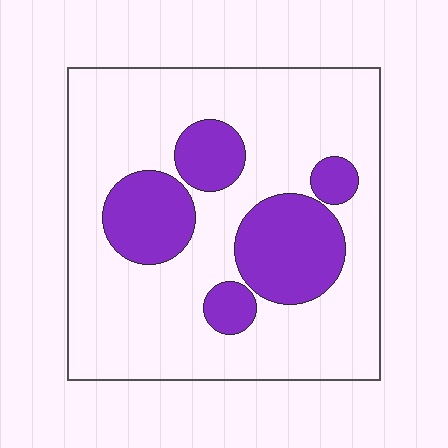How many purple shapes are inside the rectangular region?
5.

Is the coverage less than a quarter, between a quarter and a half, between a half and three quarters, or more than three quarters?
Between a quarter and a half.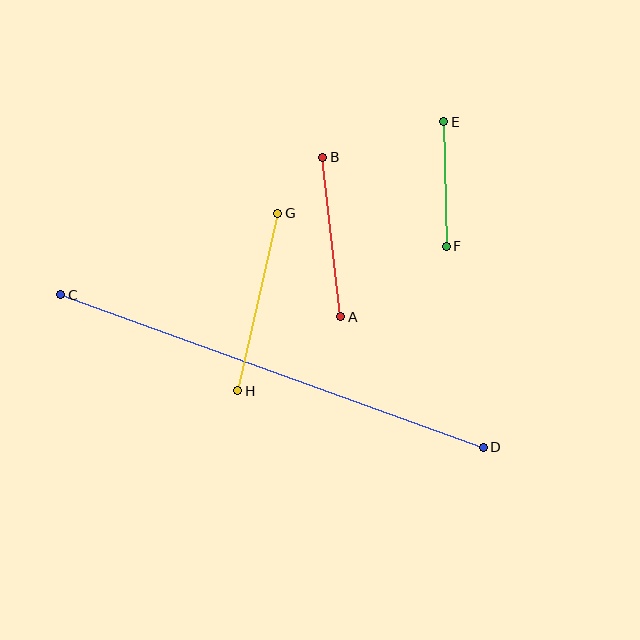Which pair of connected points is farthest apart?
Points C and D are farthest apart.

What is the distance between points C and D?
The distance is approximately 449 pixels.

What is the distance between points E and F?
The distance is approximately 124 pixels.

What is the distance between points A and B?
The distance is approximately 160 pixels.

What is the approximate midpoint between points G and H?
The midpoint is at approximately (258, 302) pixels.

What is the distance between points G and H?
The distance is approximately 182 pixels.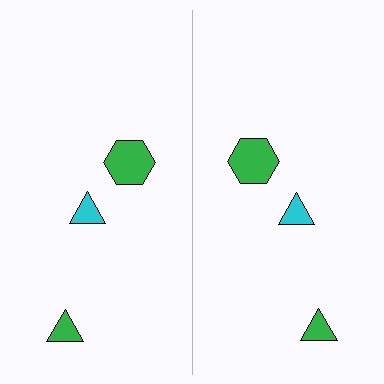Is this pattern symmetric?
Yes, this pattern has bilateral (reflection) symmetry.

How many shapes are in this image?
There are 6 shapes in this image.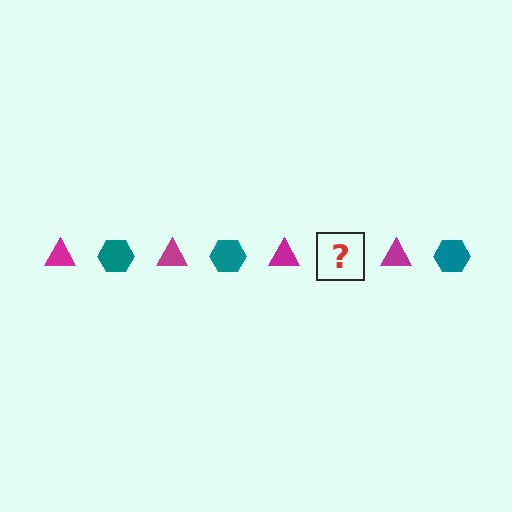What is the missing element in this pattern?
The missing element is a teal hexagon.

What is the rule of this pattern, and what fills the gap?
The rule is that the pattern alternates between magenta triangle and teal hexagon. The gap should be filled with a teal hexagon.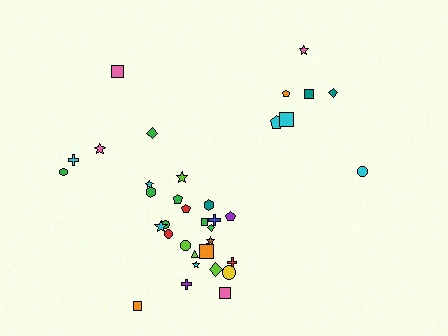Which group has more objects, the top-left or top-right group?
The top-right group.